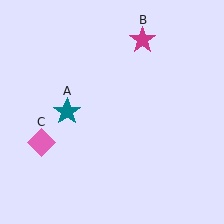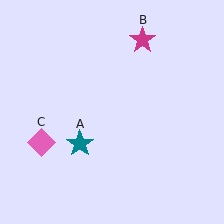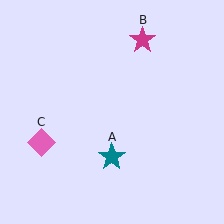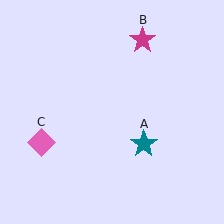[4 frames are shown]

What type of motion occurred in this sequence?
The teal star (object A) rotated counterclockwise around the center of the scene.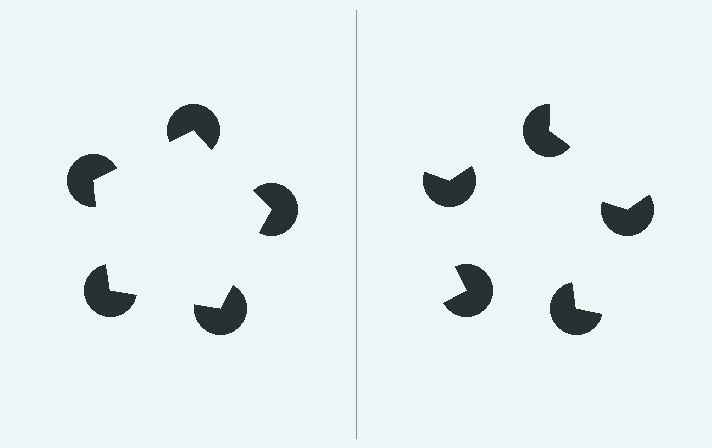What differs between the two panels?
The pac-man discs are positioned identically on both sides; only the wedge orientations differ. On the left they align to a pentagon; on the right they are misaligned.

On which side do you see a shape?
An illusory pentagon appears on the left side. On the right side the wedge cuts are rotated, so no coherent shape forms.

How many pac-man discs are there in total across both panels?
10 — 5 on each side.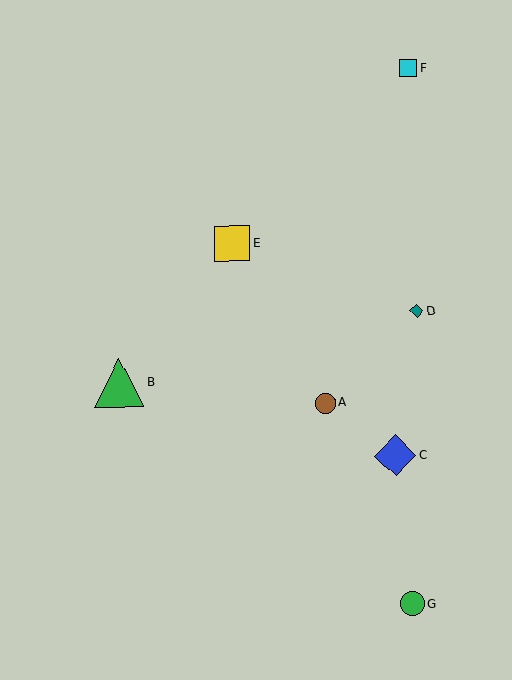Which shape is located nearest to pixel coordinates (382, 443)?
The blue diamond (labeled C) at (395, 456) is nearest to that location.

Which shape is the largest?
The green triangle (labeled B) is the largest.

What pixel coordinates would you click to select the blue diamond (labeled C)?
Click at (395, 456) to select the blue diamond C.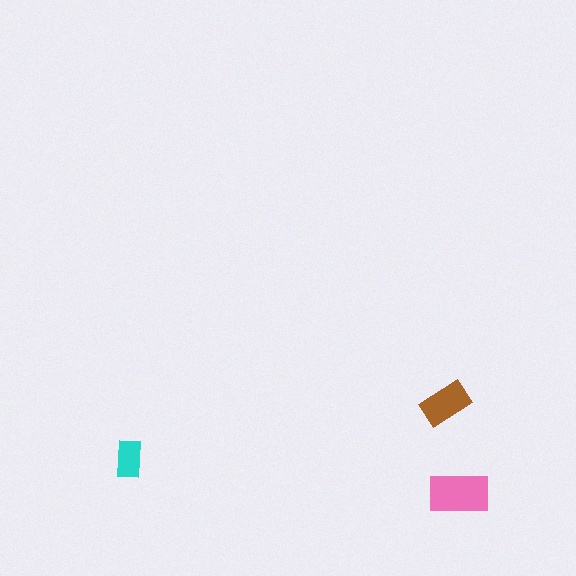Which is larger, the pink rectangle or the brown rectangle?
The pink one.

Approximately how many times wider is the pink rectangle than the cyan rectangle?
About 1.5 times wider.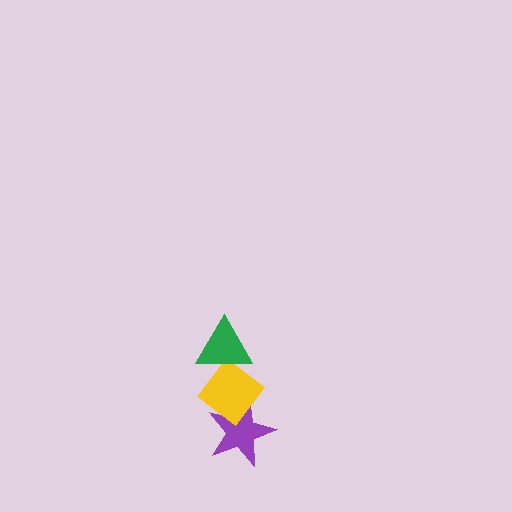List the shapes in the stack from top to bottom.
From top to bottom: the green triangle, the yellow diamond, the purple star.